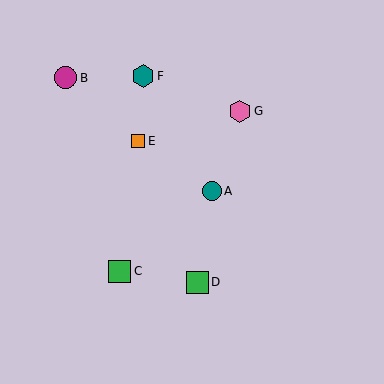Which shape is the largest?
The magenta circle (labeled B) is the largest.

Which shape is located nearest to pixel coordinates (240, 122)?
The pink hexagon (labeled G) at (240, 111) is nearest to that location.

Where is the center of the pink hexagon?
The center of the pink hexagon is at (240, 111).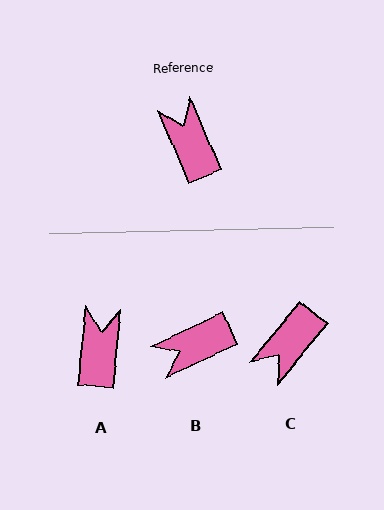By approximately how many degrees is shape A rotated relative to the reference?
Approximately 28 degrees clockwise.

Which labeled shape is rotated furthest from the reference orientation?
C, about 118 degrees away.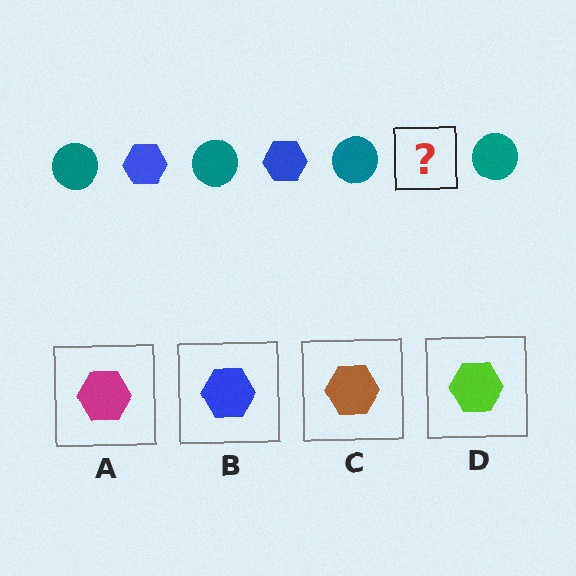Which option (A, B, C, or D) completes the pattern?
B.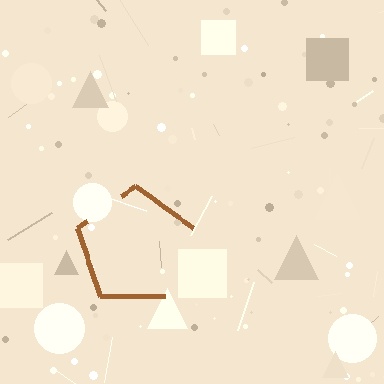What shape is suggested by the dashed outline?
The dashed outline suggests a pentagon.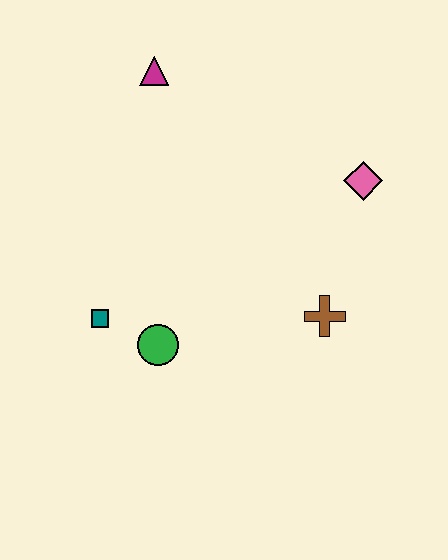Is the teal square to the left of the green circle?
Yes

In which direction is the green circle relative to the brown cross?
The green circle is to the left of the brown cross.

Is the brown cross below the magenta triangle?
Yes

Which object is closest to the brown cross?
The pink diamond is closest to the brown cross.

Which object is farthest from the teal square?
The pink diamond is farthest from the teal square.